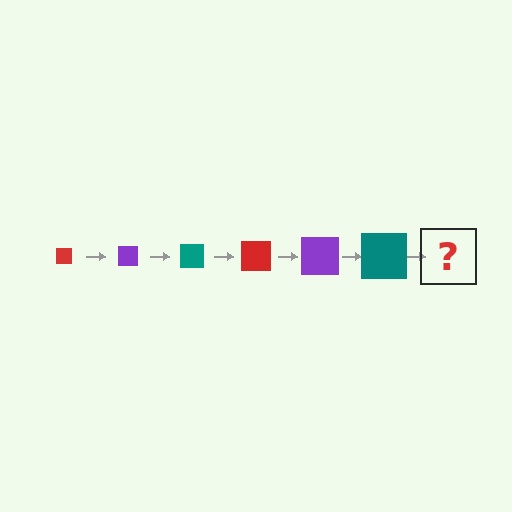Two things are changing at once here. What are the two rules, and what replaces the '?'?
The two rules are that the square grows larger each step and the color cycles through red, purple, and teal. The '?' should be a red square, larger than the previous one.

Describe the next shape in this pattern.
It should be a red square, larger than the previous one.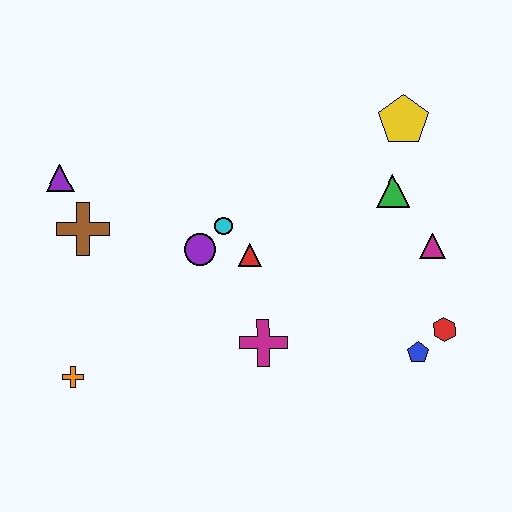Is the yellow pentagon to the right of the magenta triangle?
No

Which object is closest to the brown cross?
The purple triangle is closest to the brown cross.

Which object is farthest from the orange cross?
The yellow pentagon is farthest from the orange cross.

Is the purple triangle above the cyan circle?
Yes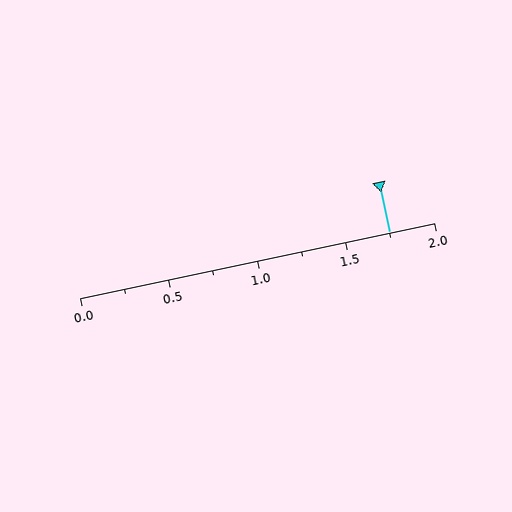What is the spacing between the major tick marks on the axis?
The major ticks are spaced 0.5 apart.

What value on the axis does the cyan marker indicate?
The marker indicates approximately 1.75.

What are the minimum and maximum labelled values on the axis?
The axis runs from 0.0 to 2.0.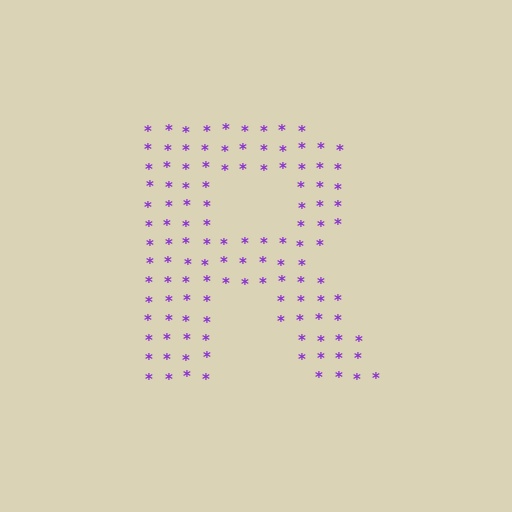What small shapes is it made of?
It is made of small asterisks.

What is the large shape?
The large shape is the letter R.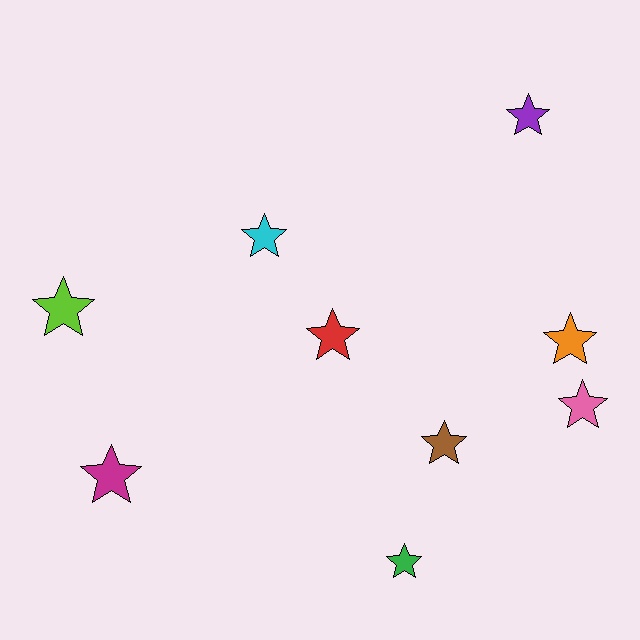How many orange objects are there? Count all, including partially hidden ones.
There is 1 orange object.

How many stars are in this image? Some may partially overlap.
There are 9 stars.